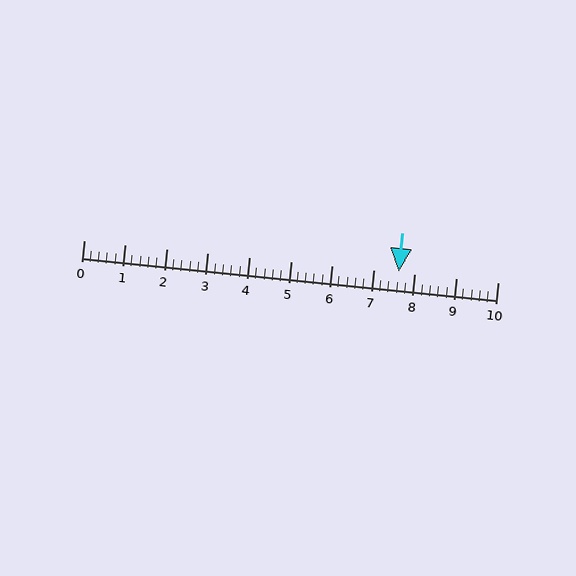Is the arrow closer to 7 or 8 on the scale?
The arrow is closer to 8.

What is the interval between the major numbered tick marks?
The major tick marks are spaced 1 units apart.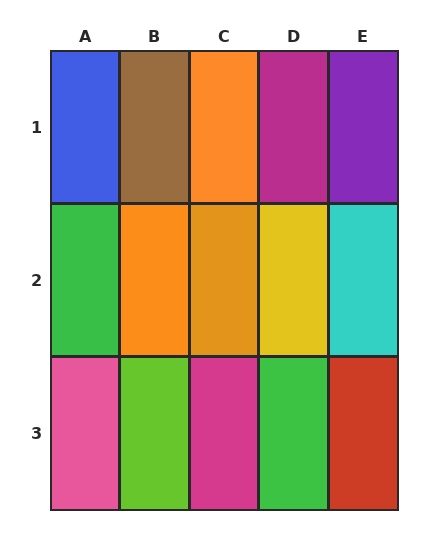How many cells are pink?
1 cell is pink.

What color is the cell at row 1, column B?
Brown.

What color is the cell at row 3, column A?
Pink.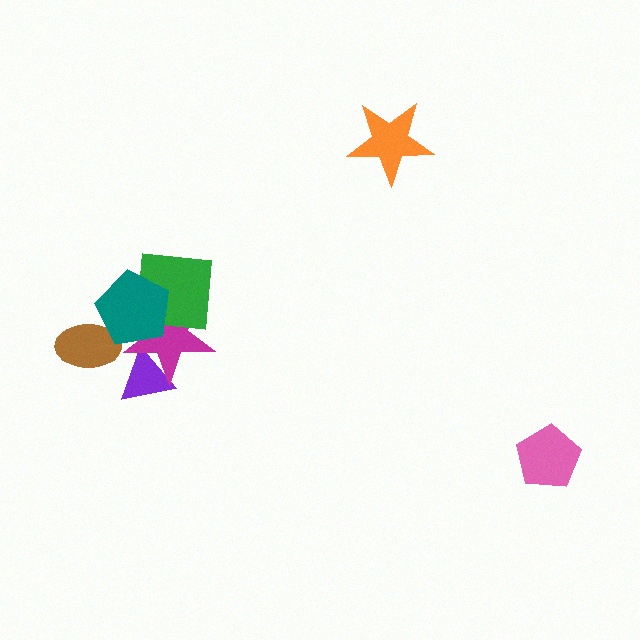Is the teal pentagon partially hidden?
No, no other shape covers it.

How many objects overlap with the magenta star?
3 objects overlap with the magenta star.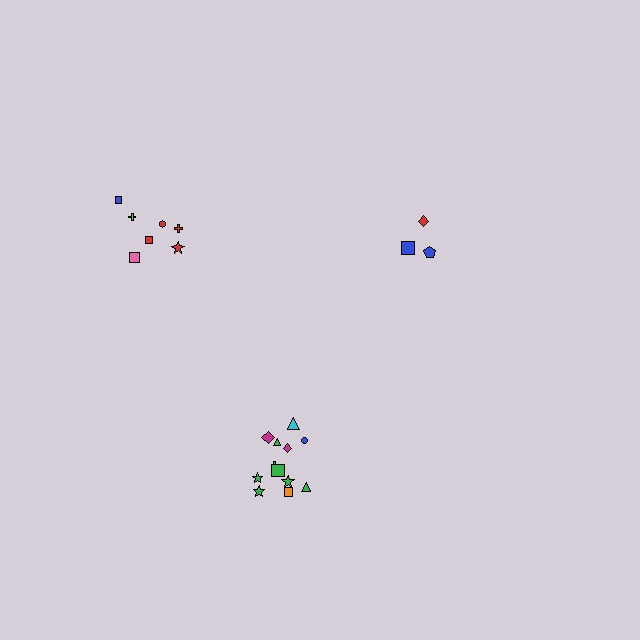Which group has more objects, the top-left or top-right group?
The top-left group.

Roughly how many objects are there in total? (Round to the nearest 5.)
Roughly 20 objects in total.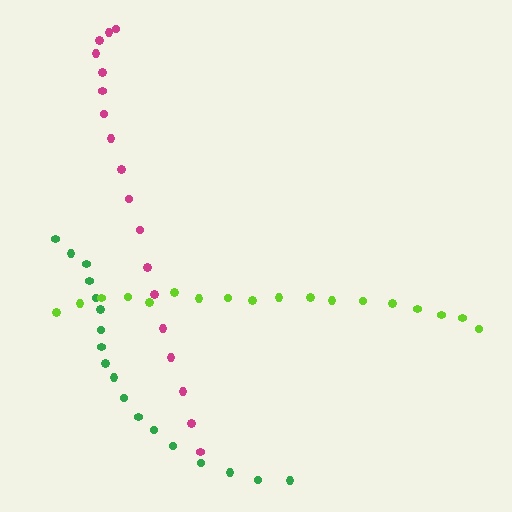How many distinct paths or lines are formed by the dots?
There are 3 distinct paths.